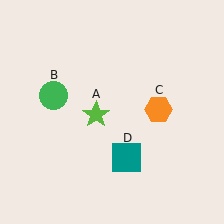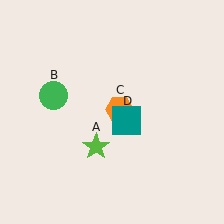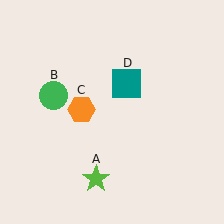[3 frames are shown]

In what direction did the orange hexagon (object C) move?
The orange hexagon (object C) moved left.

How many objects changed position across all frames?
3 objects changed position: lime star (object A), orange hexagon (object C), teal square (object D).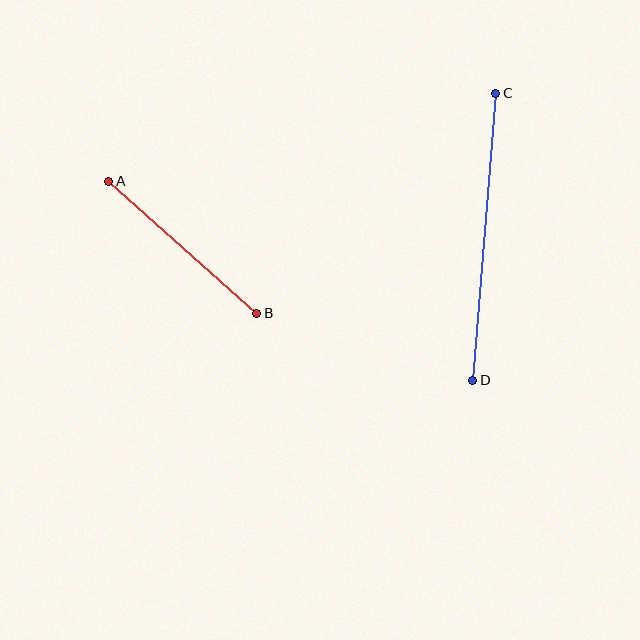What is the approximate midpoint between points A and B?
The midpoint is at approximately (183, 247) pixels.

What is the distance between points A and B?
The distance is approximately 198 pixels.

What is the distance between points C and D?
The distance is approximately 288 pixels.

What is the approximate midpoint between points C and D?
The midpoint is at approximately (484, 237) pixels.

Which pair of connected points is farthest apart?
Points C and D are farthest apart.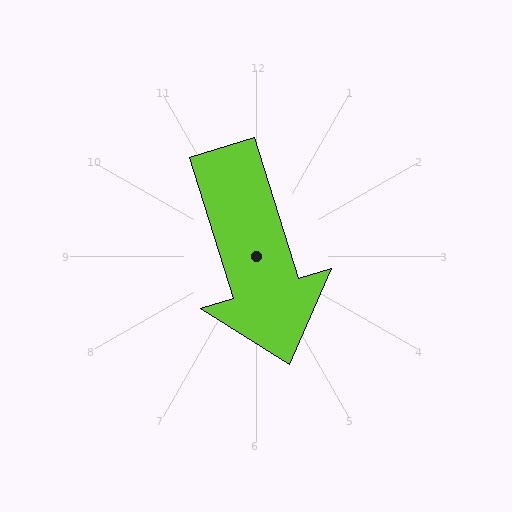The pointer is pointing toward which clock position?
Roughly 5 o'clock.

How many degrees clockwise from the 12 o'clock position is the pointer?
Approximately 163 degrees.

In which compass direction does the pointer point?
South.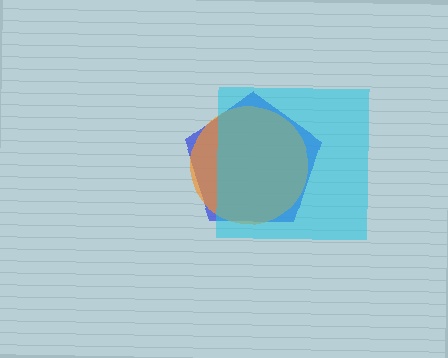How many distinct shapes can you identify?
There are 3 distinct shapes: a blue pentagon, an orange circle, a cyan square.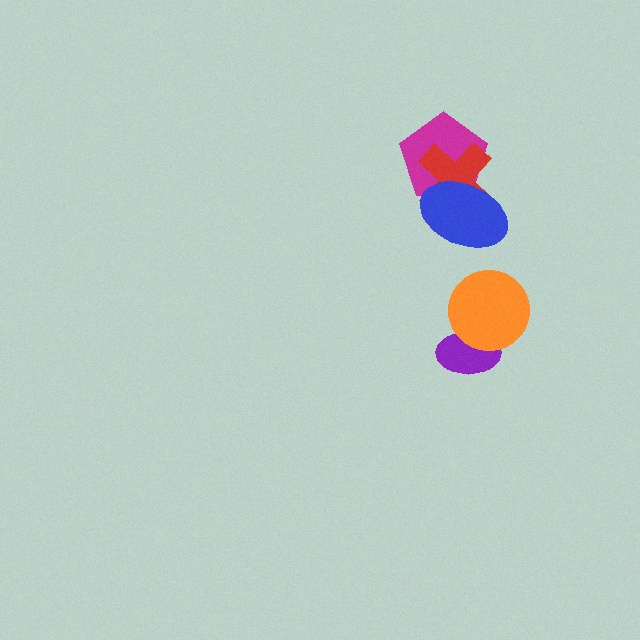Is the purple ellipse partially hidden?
Yes, it is partially covered by another shape.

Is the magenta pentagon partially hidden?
Yes, it is partially covered by another shape.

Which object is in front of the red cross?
The blue ellipse is in front of the red cross.